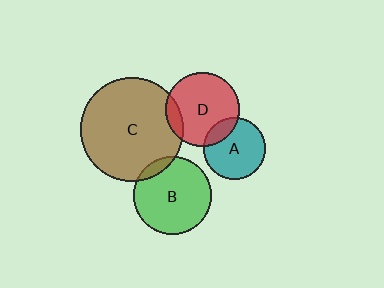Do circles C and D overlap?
Yes.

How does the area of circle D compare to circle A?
Approximately 1.4 times.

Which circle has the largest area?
Circle C (brown).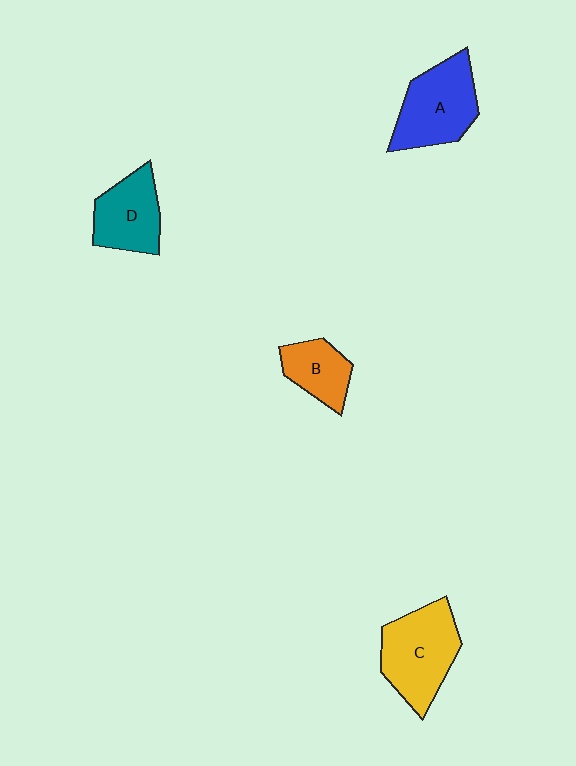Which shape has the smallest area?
Shape B (orange).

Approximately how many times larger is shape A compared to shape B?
Approximately 1.7 times.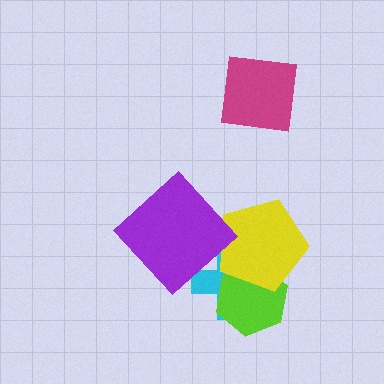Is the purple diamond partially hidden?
No, no other shape covers it.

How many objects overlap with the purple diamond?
1 object overlaps with the purple diamond.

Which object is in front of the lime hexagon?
The yellow pentagon is in front of the lime hexagon.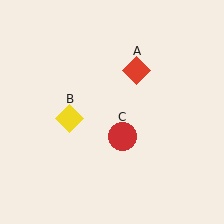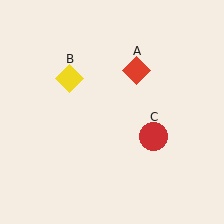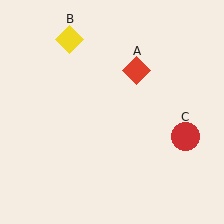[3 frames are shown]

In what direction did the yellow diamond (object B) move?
The yellow diamond (object B) moved up.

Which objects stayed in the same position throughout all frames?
Red diamond (object A) remained stationary.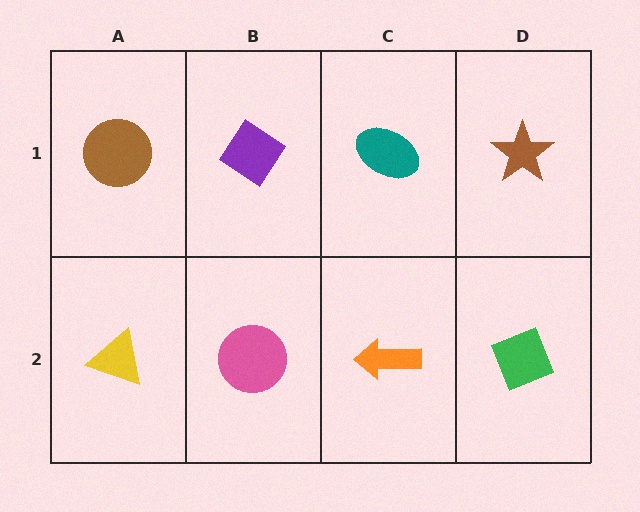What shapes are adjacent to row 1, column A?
A yellow triangle (row 2, column A), a purple diamond (row 1, column B).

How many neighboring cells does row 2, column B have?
3.